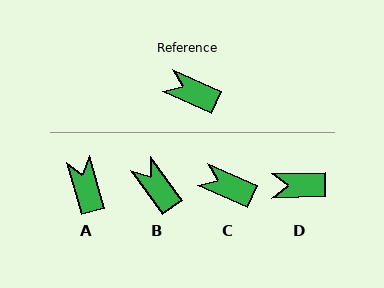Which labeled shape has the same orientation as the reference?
C.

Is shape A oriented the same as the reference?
No, it is off by about 50 degrees.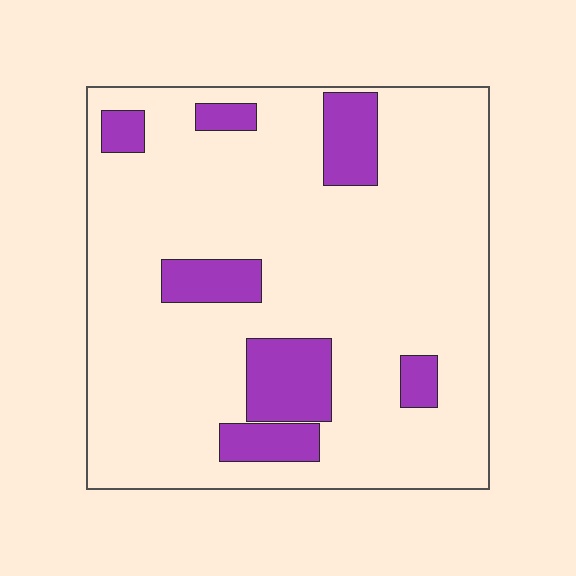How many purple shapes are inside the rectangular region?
7.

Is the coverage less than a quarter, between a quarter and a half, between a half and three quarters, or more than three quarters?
Less than a quarter.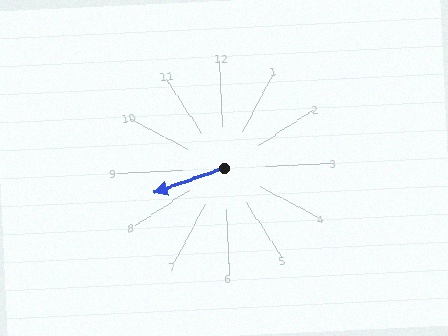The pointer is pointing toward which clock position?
Roughly 8 o'clock.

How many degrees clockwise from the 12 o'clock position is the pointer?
Approximately 253 degrees.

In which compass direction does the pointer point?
West.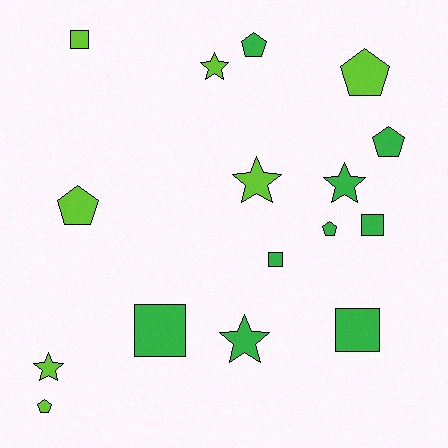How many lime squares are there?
There is 1 lime square.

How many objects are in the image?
There are 16 objects.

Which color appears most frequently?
Green, with 9 objects.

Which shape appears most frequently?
Pentagon, with 6 objects.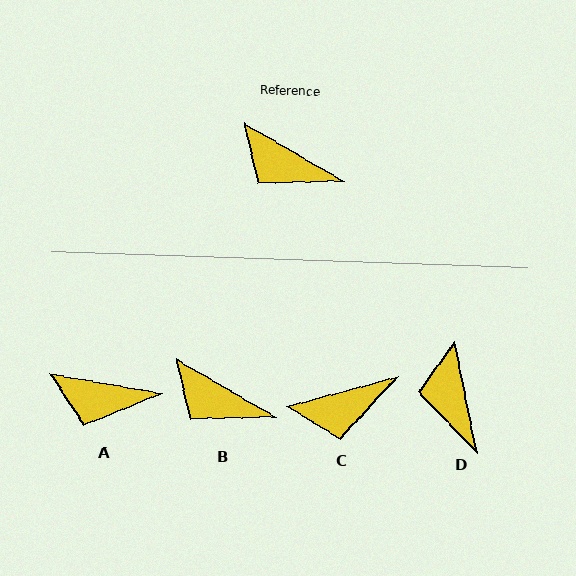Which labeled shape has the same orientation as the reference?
B.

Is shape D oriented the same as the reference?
No, it is off by about 48 degrees.